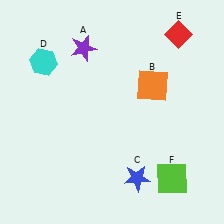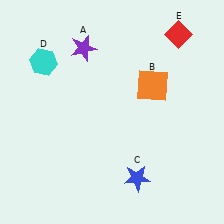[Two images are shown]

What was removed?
The lime square (F) was removed in Image 2.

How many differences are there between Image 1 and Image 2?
There is 1 difference between the two images.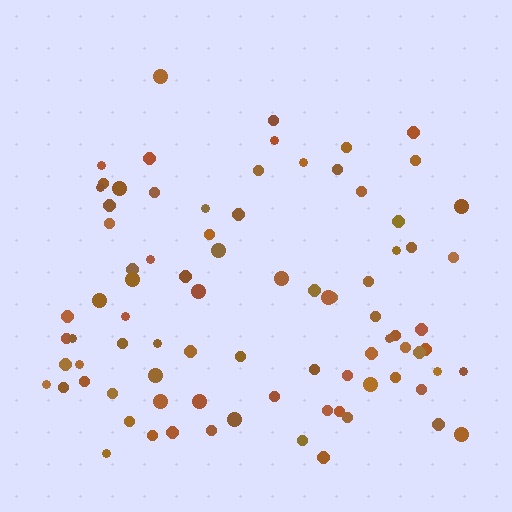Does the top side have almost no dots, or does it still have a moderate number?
Still a moderate number, just noticeably fewer than the bottom.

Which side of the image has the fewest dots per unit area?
The top.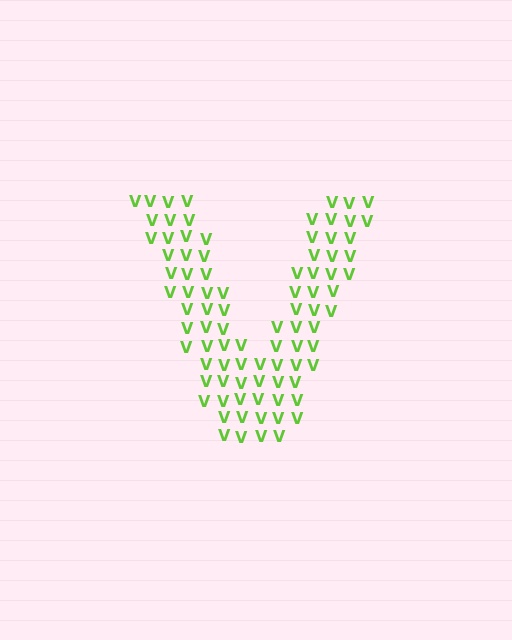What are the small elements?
The small elements are letter V's.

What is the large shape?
The large shape is the letter V.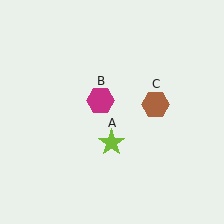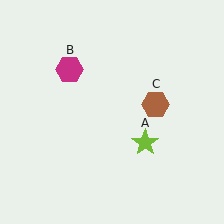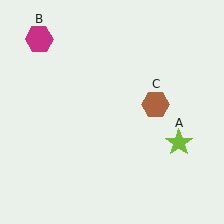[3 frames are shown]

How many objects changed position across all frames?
2 objects changed position: lime star (object A), magenta hexagon (object B).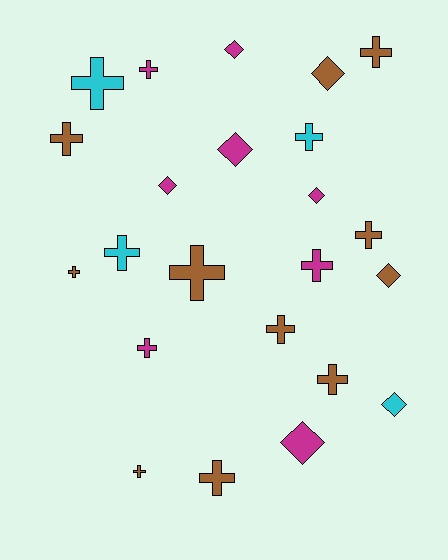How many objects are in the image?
There are 23 objects.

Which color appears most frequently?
Brown, with 11 objects.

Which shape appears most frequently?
Cross, with 15 objects.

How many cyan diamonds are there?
There is 1 cyan diamond.